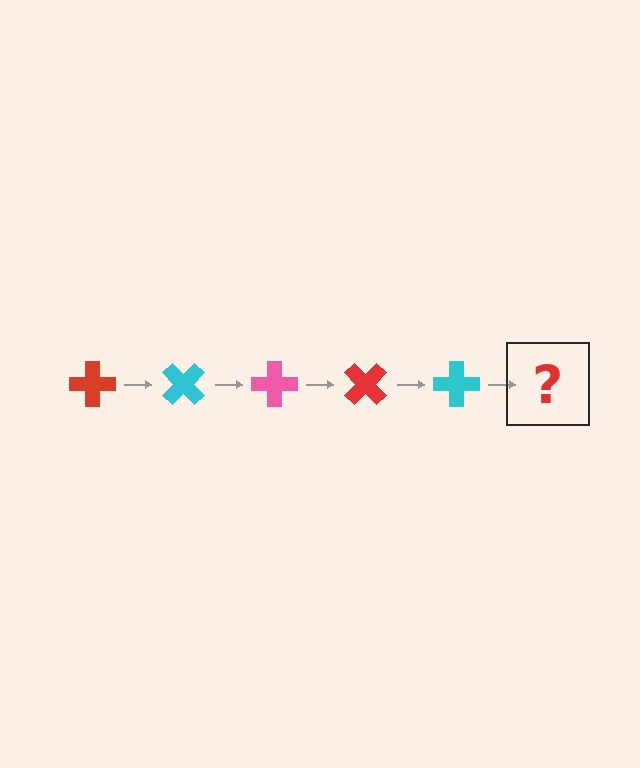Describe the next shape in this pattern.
It should be a pink cross, rotated 225 degrees from the start.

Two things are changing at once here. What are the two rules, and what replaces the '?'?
The two rules are that it rotates 45 degrees each step and the color cycles through red, cyan, and pink. The '?' should be a pink cross, rotated 225 degrees from the start.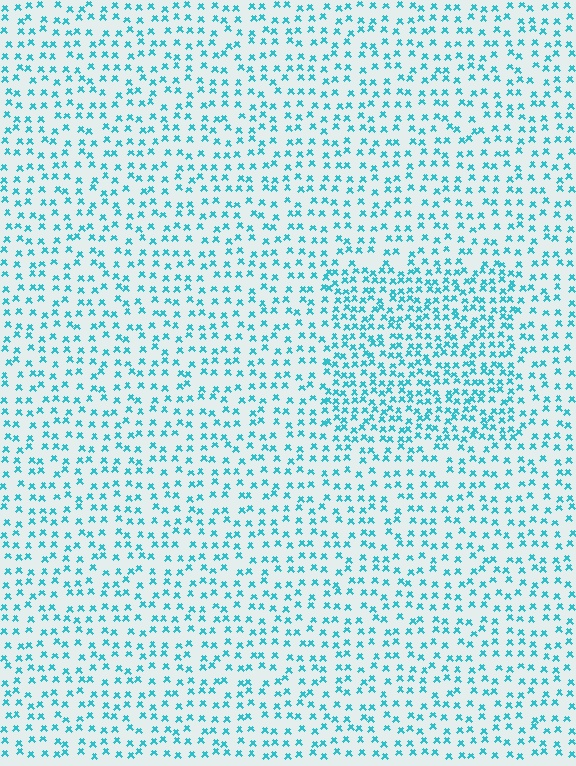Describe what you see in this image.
The image contains small cyan elements arranged at two different densities. A rectangle-shaped region is visible where the elements are more densely packed than the surrounding area.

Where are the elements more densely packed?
The elements are more densely packed inside the rectangle boundary.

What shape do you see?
I see a rectangle.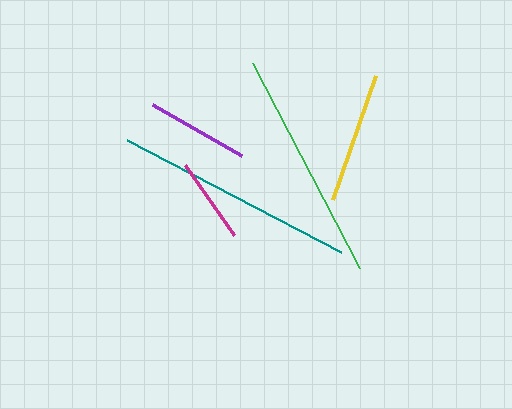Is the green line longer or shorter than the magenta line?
The green line is longer than the magenta line.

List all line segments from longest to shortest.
From longest to shortest: teal, green, yellow, purple, magenta.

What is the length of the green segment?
The green segment is approximately 232 pixels long.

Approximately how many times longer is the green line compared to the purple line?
The green line is approximately 2.3 times the length of the purple line.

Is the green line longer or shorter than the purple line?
The green line is longer than the purple line.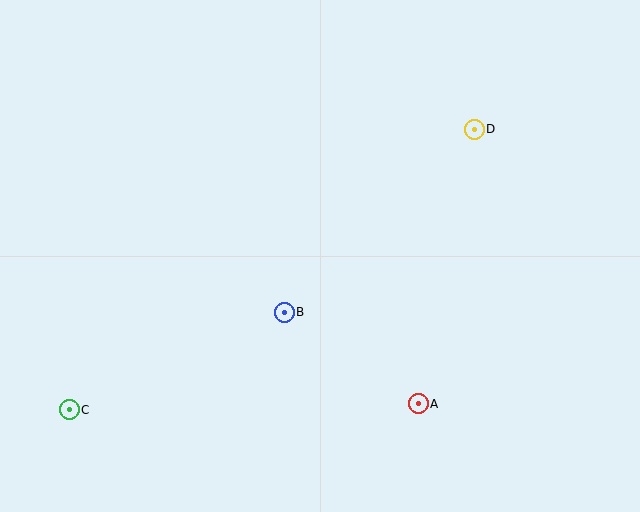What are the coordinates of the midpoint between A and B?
The midpoint between A and B is at (351, 358).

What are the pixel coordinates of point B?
Point B is at (284, 312).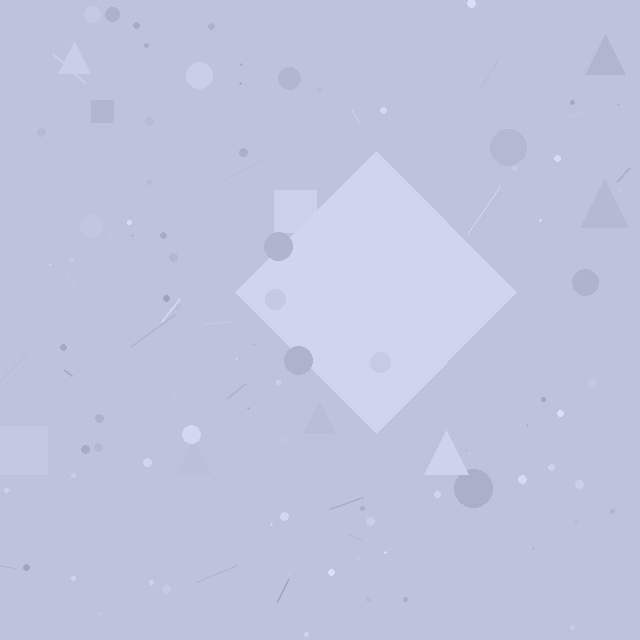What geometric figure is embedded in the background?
A diamond is embedded in the background.